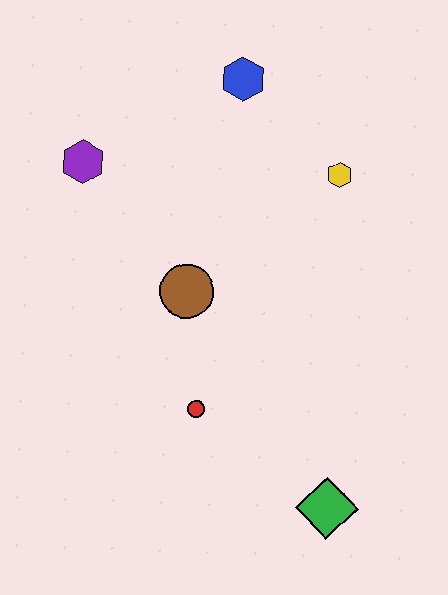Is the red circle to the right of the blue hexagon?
No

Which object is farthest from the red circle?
The blue hexagon is farthest from the red circle.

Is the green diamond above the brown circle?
No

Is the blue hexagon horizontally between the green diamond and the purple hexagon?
Yes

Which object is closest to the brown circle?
The red circle is closest to the brown circle.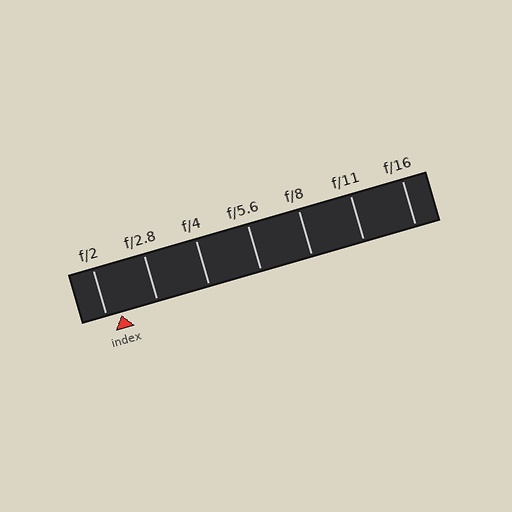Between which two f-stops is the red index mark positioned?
The index mark is between f/2 and f/2.8.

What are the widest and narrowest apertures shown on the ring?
The widest aperture shown is f/2 and the narrowest is f/16.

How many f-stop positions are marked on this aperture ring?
There are 7 f-stop positions marked.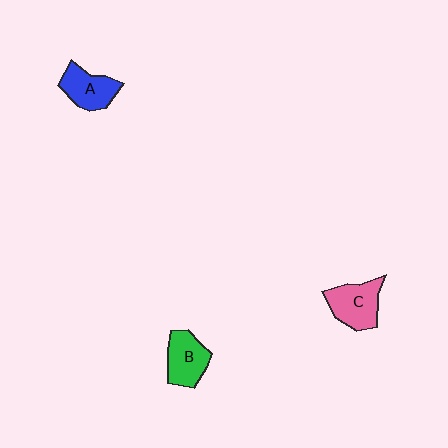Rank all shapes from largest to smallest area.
From largest to smallest: C (pink), B (green), A (blue).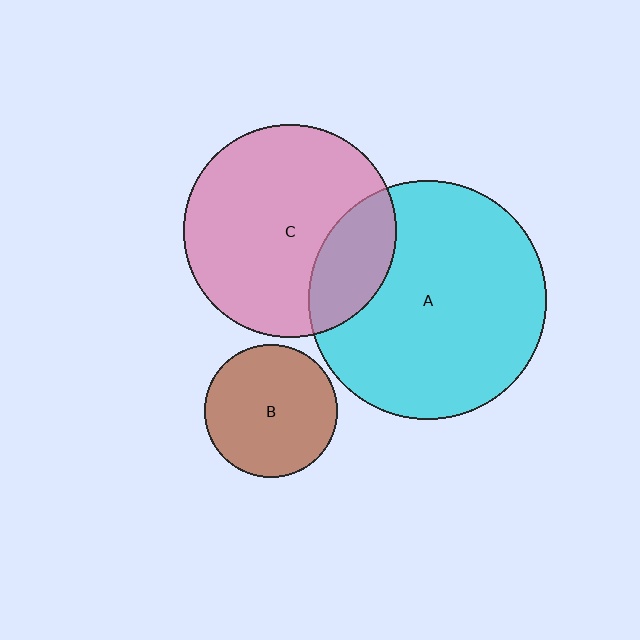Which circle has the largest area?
Circle A (cyan).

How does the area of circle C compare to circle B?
Approximately 2.6 times.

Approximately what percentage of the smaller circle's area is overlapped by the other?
Approximately 25%.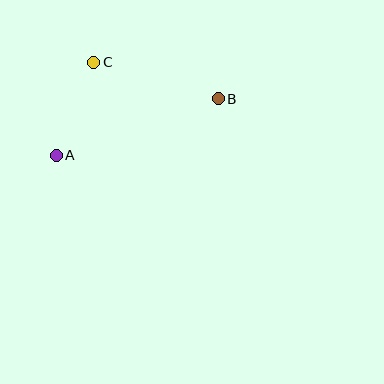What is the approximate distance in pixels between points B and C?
The distance between B and C is approximately 129 pixels.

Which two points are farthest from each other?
Points A and B are farthest from each other.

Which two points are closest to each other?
Points A and C are closest to each other.